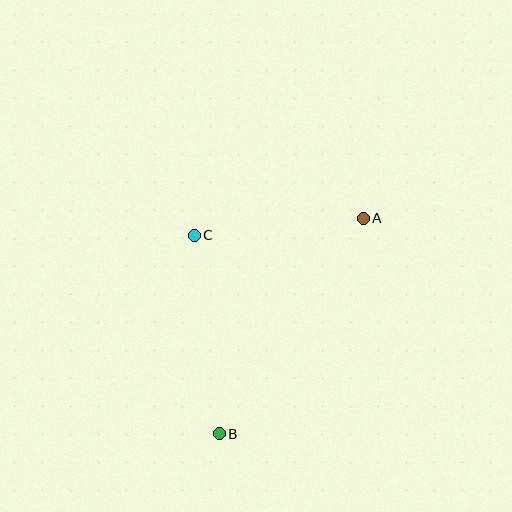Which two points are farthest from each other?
Points A and B are farthest from each other.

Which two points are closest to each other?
Points A and C are closest to each other.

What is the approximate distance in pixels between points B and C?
The distance between B and C is approximately 200 pixels.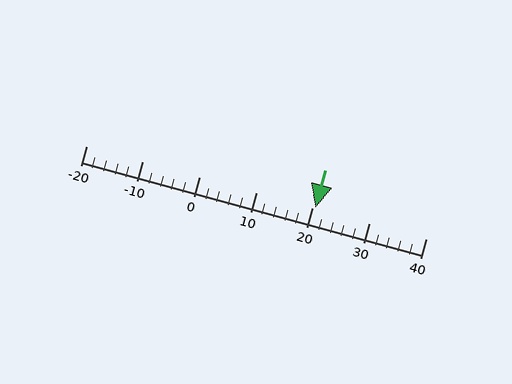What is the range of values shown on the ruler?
The ruler shows values from -20 to 40.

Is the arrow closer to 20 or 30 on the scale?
The arrow is closer to 20.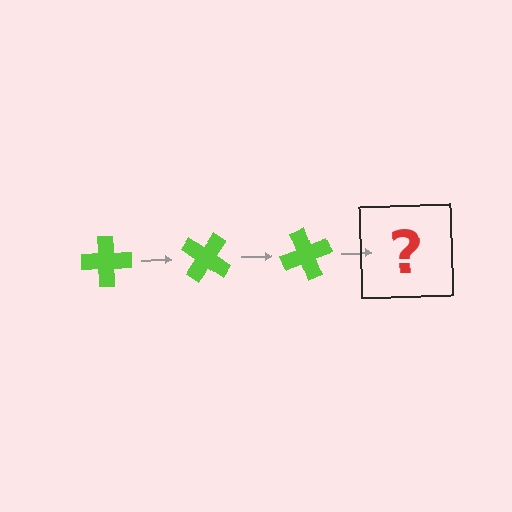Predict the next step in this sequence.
The next step is a lime cross rotated 105 degrees.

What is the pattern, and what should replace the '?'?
The pattern is that the cross rotates 35 degrees each step. The '?' should be a lime cross rotated 105 degrees.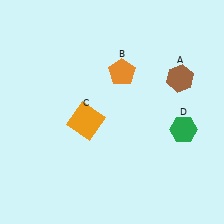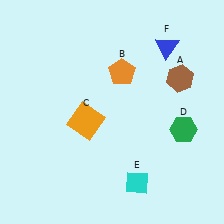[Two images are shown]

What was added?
A cyan diamond (E), a blue triangle (F) were added in Image 2.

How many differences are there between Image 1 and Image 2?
There are 2 differences between the two images.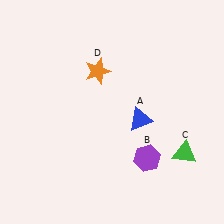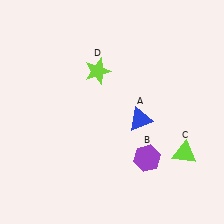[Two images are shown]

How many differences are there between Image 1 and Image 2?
There are 2 differences between the two images.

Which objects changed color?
C changed from green to lime. D changed from orange to lime.